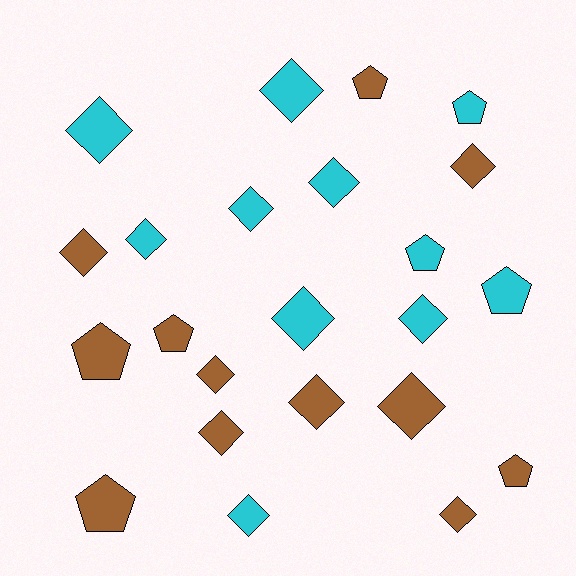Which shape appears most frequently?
Diamond, with 15 objects.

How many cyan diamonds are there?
There are 8 cyan diamonds.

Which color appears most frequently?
Brown, with 12 objects.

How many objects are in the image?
There are 23 objects.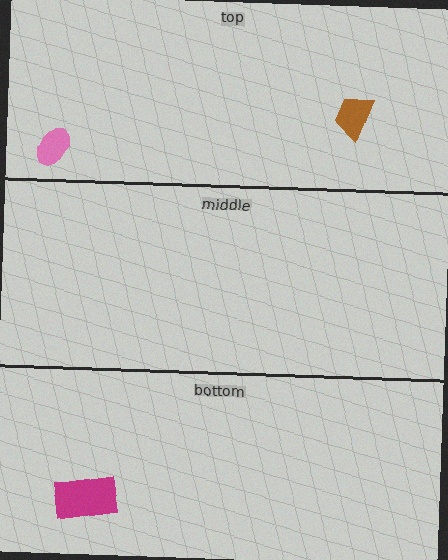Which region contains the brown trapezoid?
The top region.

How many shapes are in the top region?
2.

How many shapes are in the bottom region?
1.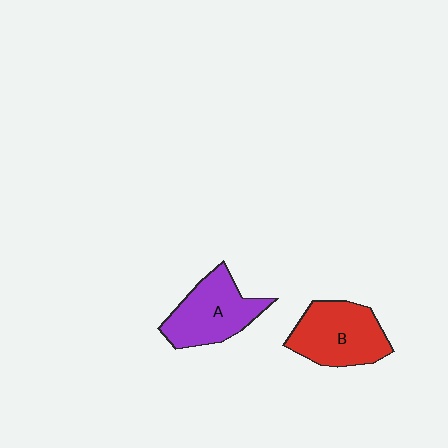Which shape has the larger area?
Shape B (red).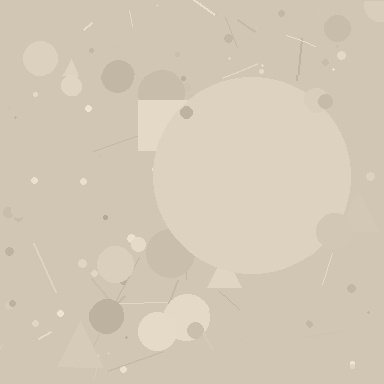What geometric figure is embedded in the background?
A circle is embedded in the background.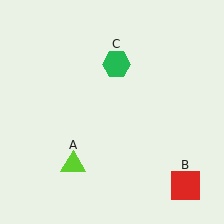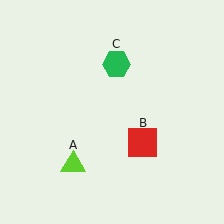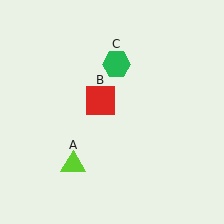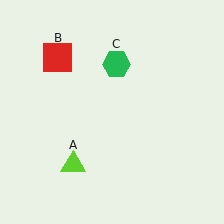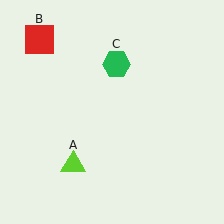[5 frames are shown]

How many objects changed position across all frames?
1 object changed position: red square (object B).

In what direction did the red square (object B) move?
The red square (object B) moved up and to the left.